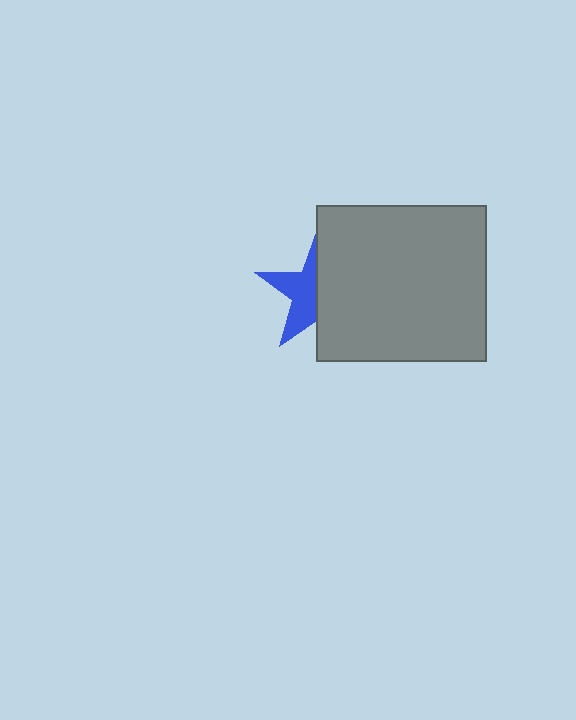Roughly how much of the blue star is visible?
About half of it is visible (roughly 46%).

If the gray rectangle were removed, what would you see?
You would see the complete blue star.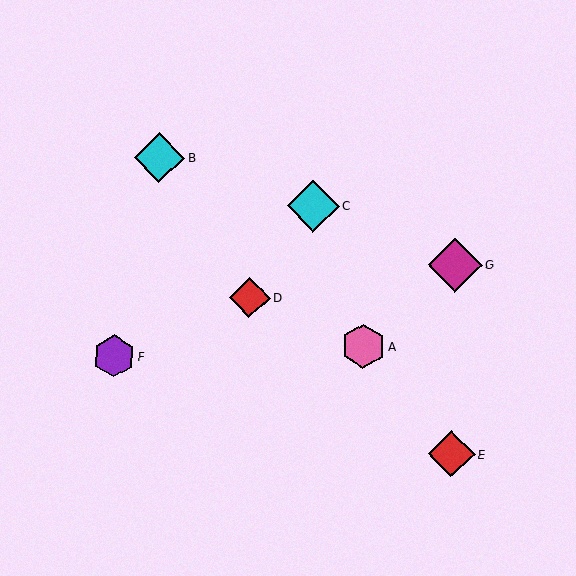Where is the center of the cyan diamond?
The center of the cyan diamond is at (313, 206).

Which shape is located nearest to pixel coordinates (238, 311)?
The red diamond (labeled D) at (250, 298) is nearest to that location.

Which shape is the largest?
The magenta diamond (labeled G) is the largest.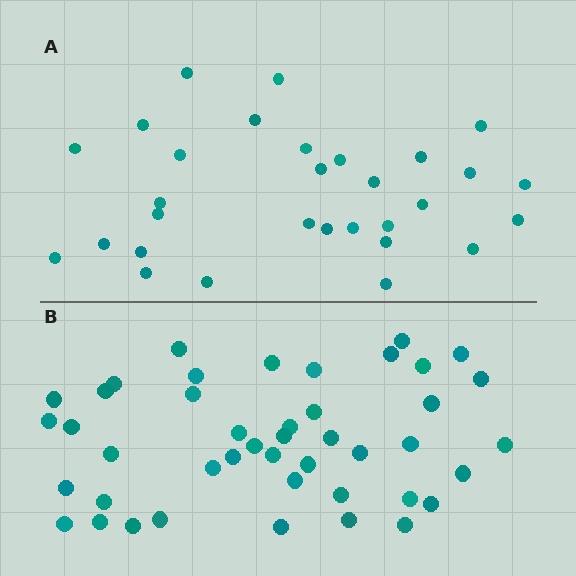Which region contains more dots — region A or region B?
Region B (the bottom region) has more dots.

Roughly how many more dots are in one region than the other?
Region B has approximately 15 more dots than region A.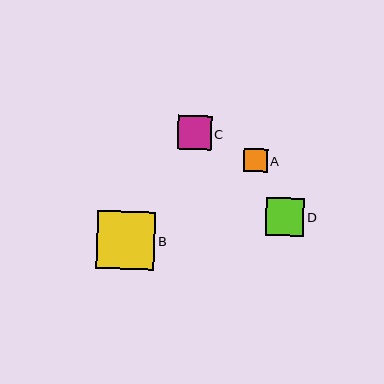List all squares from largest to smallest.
From largest to smallest: B, D, C, A.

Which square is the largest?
Square B is the largest with a size of approximately 58 pixels.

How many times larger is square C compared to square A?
Square C is approximately 1.4 times the size of square A.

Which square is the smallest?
Square A is the smallest with a size of approximately 24 pixels.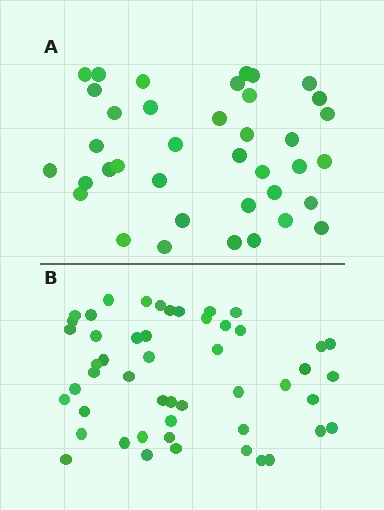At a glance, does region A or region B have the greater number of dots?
Region B (the bottom region) has more dots.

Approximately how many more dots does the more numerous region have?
Region B has roughly 12 or so more dots than region A.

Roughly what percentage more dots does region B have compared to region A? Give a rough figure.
About 30% more.